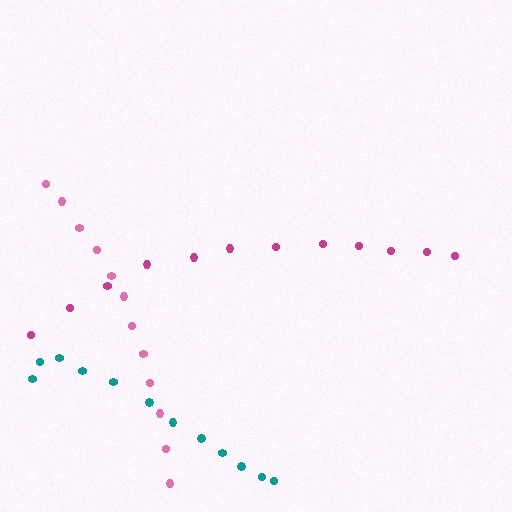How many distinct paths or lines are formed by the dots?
There are 3 distinct paths.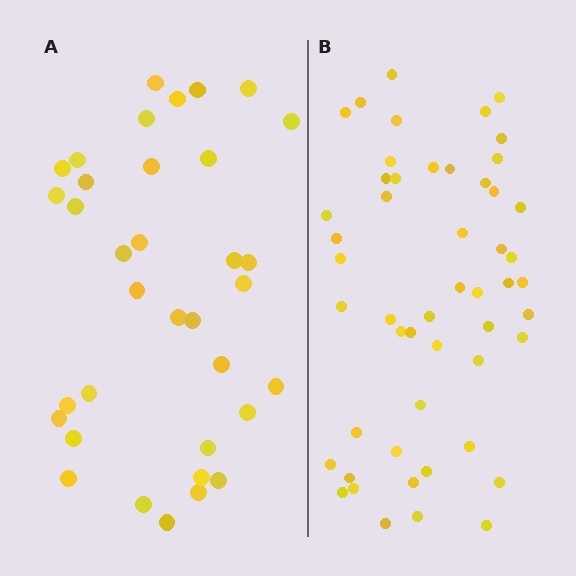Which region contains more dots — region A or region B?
Region B (the right region) has more dots.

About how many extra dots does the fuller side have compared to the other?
Region B has approximately 15 more dots than region A.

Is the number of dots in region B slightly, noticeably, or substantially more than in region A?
Region B has substantially more. The ratio is roughly 1.5 to 1.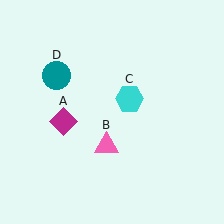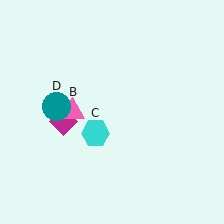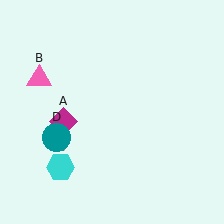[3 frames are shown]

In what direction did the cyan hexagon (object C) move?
The cyan hexagon (object C) moved down and to the left.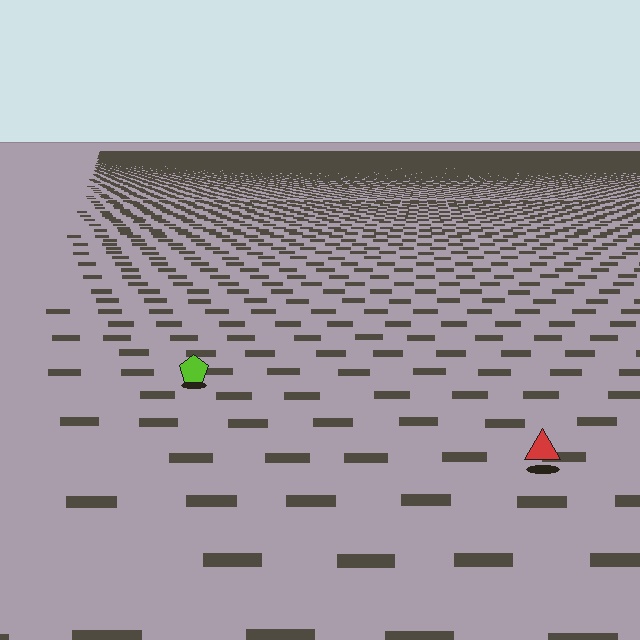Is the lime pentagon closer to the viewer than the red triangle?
No. The red triangle is closer — you can tell from the texture gradient: the ground texture is coarser near it.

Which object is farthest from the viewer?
The lime pentagon is farthest from the viewer. It appears smaller and the ground texture around it is denser.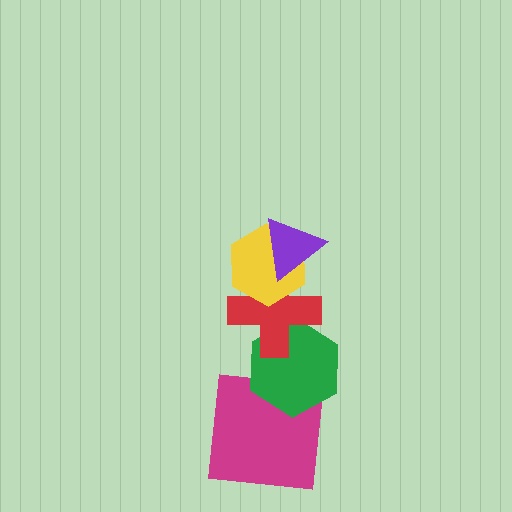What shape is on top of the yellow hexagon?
The purple triangle is on top of the yellow hexagon.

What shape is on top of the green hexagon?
The red cross is on top of the green hexagon.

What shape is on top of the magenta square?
The green hexagon is on top of the magenta square.